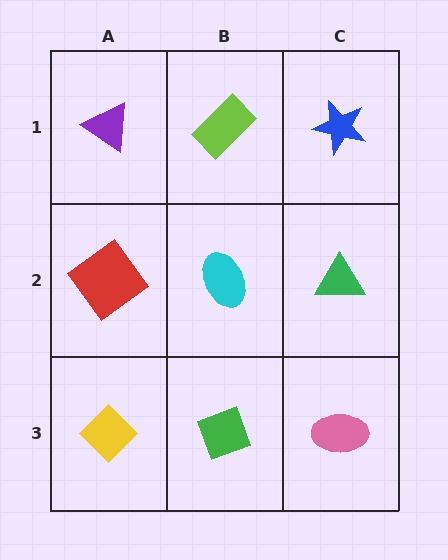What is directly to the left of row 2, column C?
A cyan ellipse.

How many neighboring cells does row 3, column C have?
2.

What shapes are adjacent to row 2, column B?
A lime rectangle (row 1, column B), a green diamond (row 3, column B), a red diamond (row 2, column A), a green triangle (row 2, column C).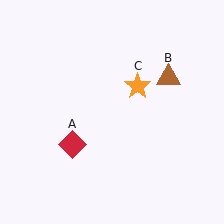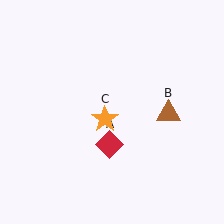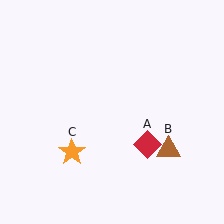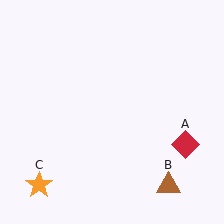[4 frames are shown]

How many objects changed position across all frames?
3 objects changed position: red diamond (object A), brown triangle (object B), orange star (object C).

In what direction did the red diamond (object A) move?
The red diamond (object A) moved right.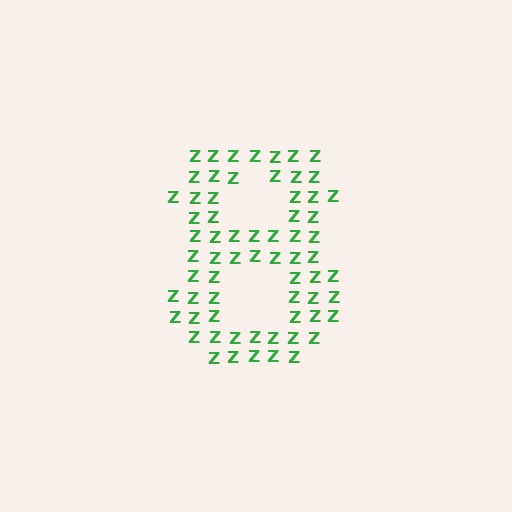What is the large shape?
The large shape is the digit 8.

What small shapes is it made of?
It is made of small letter Z's.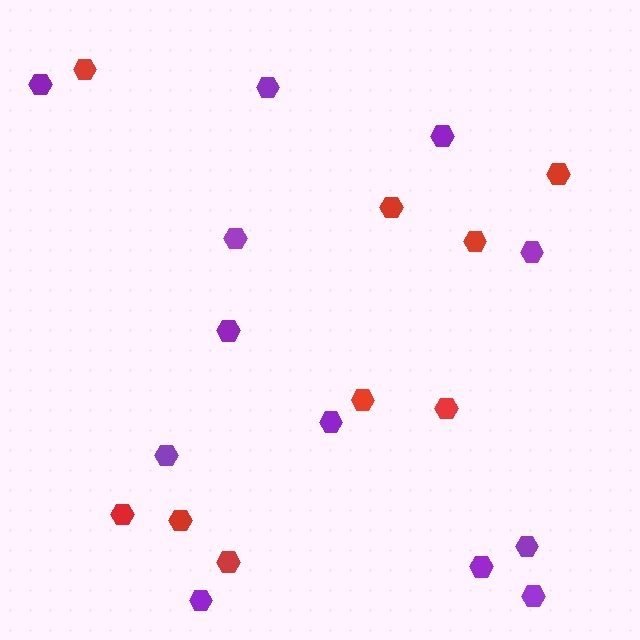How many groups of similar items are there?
There are 2 groups: one group of purple hexagons (12) and one group of red hexagons (9).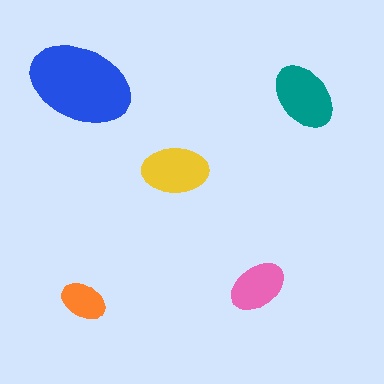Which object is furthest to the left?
The blue ellipse is leftmost.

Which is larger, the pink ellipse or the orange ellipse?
The pink one.